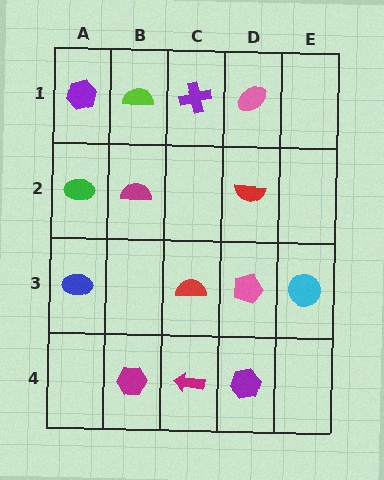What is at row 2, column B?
A magenta semicircle.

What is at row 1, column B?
A lime semicircle.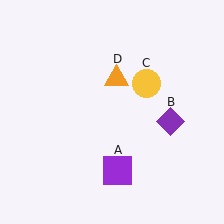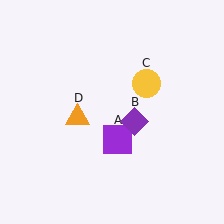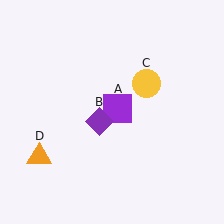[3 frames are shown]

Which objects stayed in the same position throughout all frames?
Yellow circle (object C) remained stationary.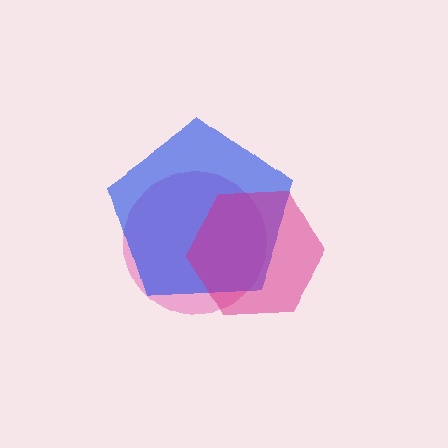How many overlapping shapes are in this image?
There are 3 overlapping shapes in the image.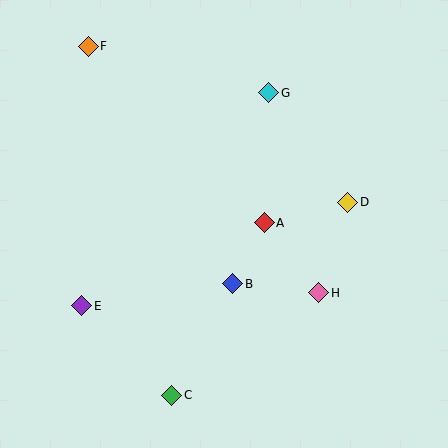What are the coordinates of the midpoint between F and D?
The midpoint between F and D is at (218, 124).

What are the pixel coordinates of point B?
Point B is at (233, 284).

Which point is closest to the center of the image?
Point A at (264, 223) is closest to the center.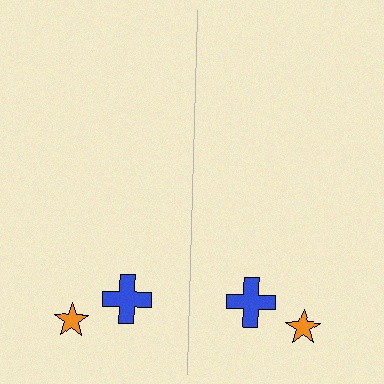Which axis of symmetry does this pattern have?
The pattern has a vertical axis of symmetry running through the center of the image.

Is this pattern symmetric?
Yes, this pattern has bilateral (reflection) symmetry.